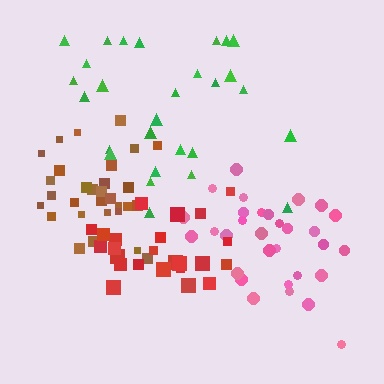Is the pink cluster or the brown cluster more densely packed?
Brown.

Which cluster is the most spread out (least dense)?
Green.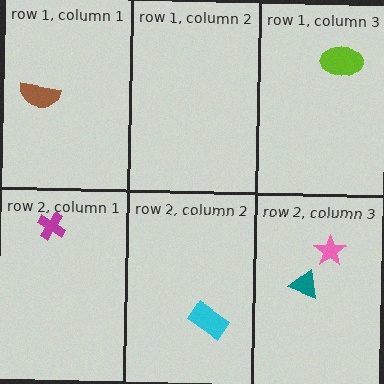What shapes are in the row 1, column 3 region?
The lime ellipse.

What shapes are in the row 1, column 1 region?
The brown semicircle.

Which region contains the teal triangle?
The row 2, column 3 region.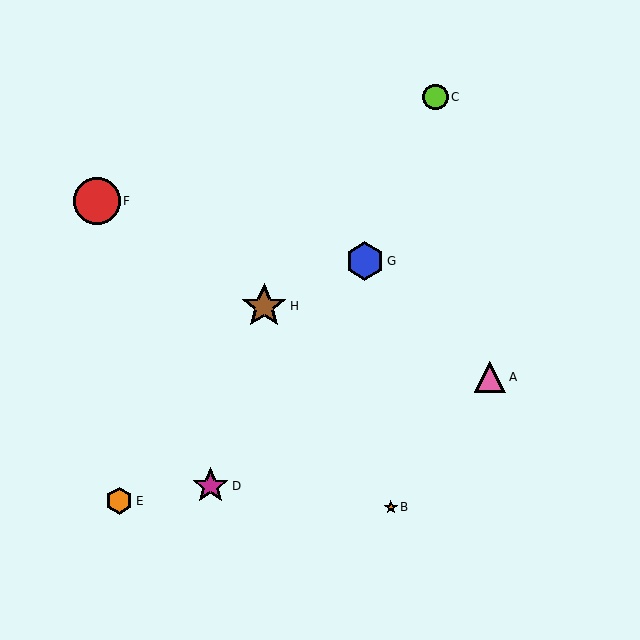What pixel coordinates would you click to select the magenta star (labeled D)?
Click at (210, 486) to select the magenta star D.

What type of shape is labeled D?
Shape D is a magenta star.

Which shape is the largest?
The red circle (labeled F) is the largest.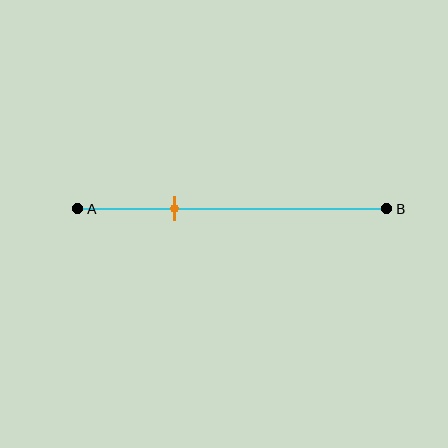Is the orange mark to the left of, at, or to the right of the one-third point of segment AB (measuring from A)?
The orange mark is approximately at the one-third point of segment AB.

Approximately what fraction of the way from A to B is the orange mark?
The orange mark is approximately 30% of the way from A to B.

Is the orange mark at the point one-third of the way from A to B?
Yes, the mark is approximately at the one-third point.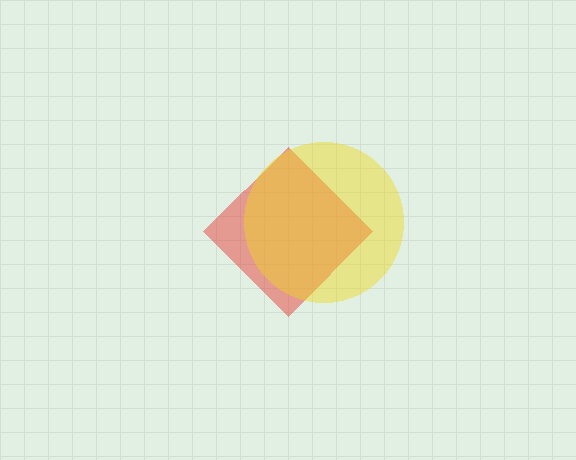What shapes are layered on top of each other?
The layered shapes are: a red diamond, a yellow circle.